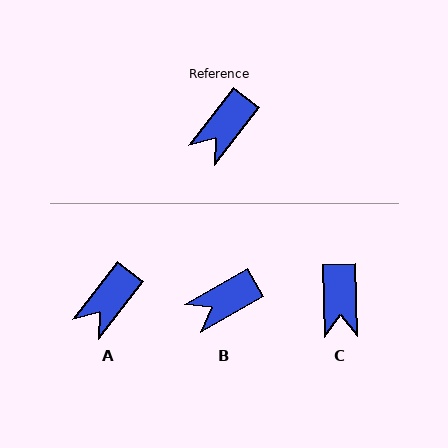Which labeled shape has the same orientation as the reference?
A.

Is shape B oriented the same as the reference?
No, it is off by about 22 degrees.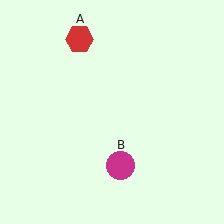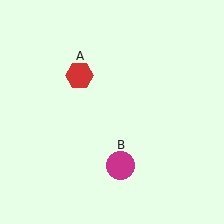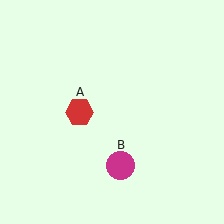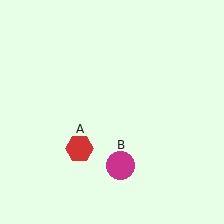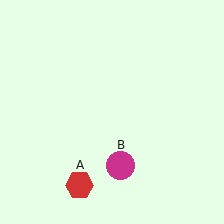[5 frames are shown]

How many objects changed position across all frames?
1 object changed position: red hexagon (object A).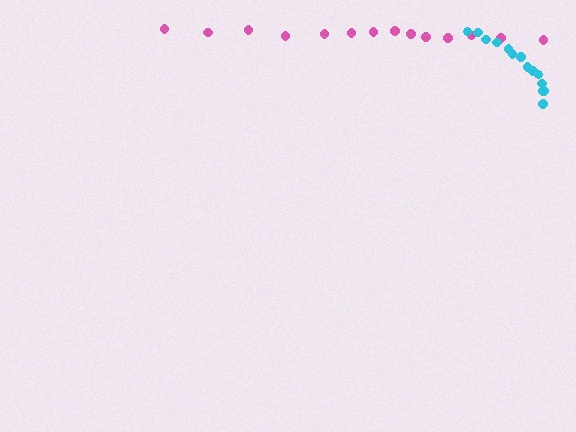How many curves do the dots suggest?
There are 2 distinct paths.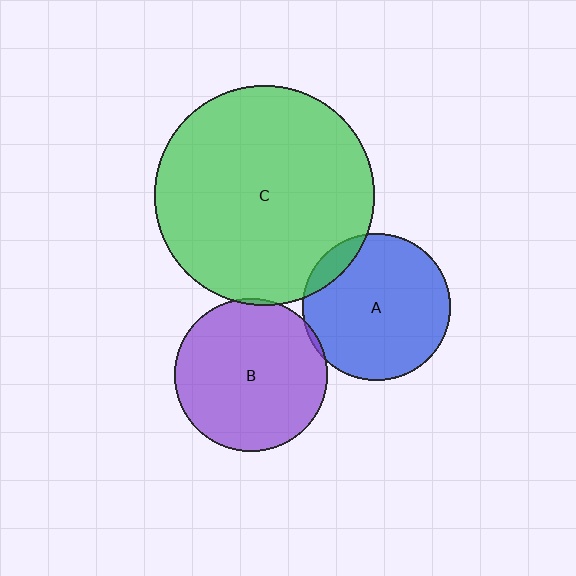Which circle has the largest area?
Circle C (green).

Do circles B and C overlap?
Yes.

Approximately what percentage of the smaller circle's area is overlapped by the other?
Approximately 5%.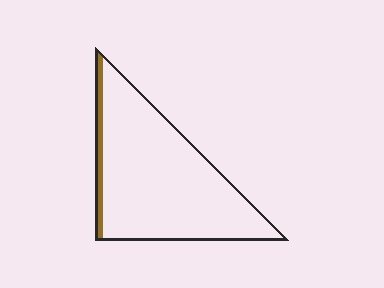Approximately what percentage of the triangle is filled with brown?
Approximately 10%.